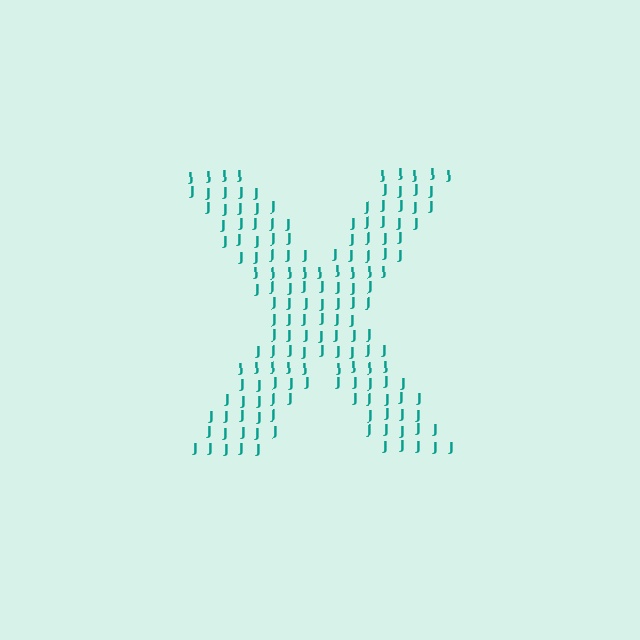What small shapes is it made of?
It is made of small letter J's.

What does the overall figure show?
The overall figure shows the letter X.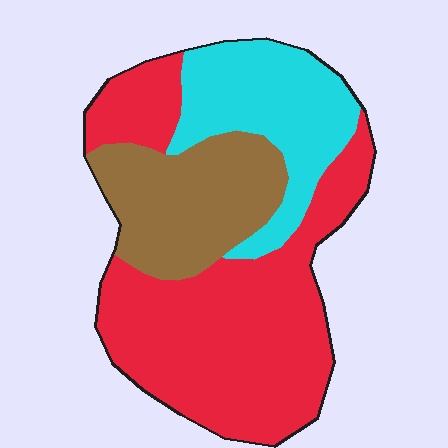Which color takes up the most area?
Red, at roughly 55%.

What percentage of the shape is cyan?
Cyan takes up about one quarter (1/4) of the shape.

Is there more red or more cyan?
Red.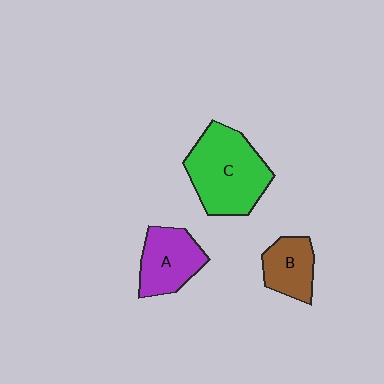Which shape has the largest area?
Shape C (green).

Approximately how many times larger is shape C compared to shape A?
Approximately 1.6 times.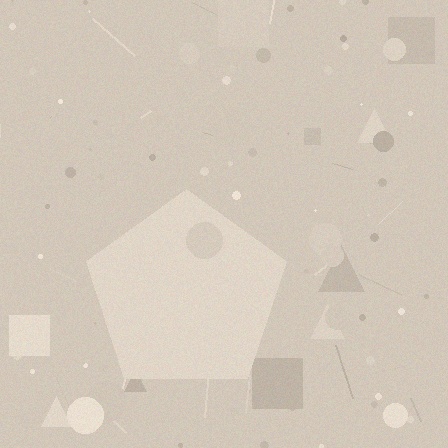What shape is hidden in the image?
A pentagon is hidden in the image.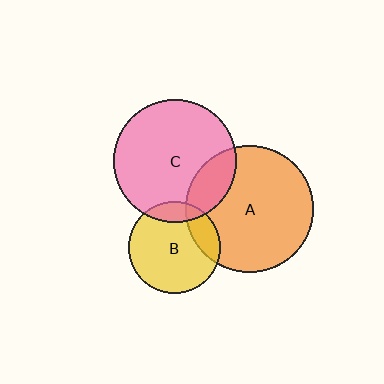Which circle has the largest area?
Circle A (orange).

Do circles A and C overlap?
Yes.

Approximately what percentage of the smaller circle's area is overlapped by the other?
Approximately 20%.